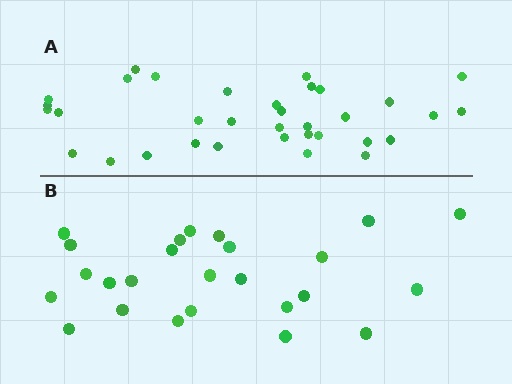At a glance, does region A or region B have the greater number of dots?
Region A (the top region) has more dots.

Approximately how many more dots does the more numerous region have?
Region A has roughly 8 or so more dots than region B.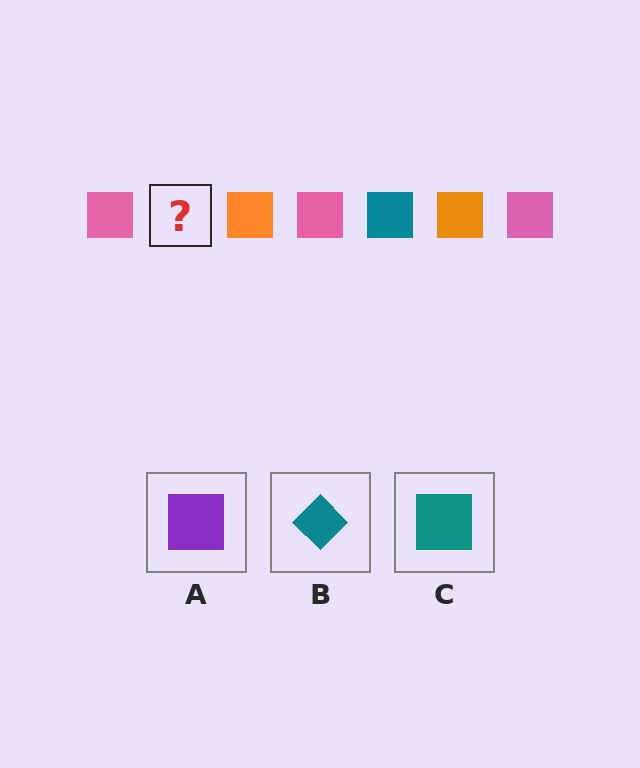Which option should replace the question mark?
Option C.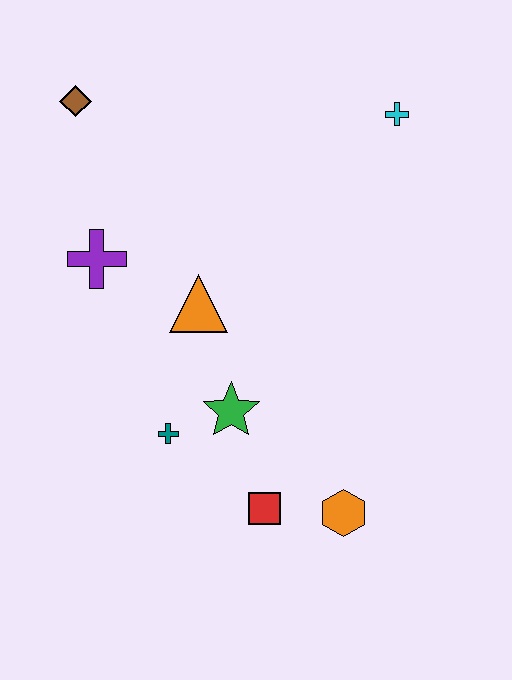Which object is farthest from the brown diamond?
The orange hexagon is farthest from the brown diamond.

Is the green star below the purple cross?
Yes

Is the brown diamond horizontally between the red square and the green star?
No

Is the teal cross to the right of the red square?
No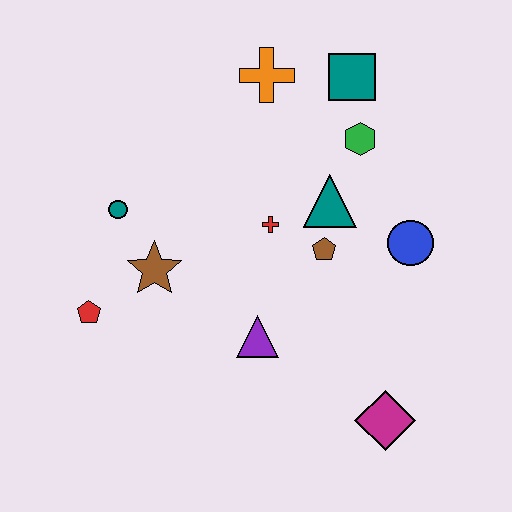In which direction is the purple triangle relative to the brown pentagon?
The purple triangle is below the brown pentagon.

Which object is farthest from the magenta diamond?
The orange cross is farthest from the magenta diamond.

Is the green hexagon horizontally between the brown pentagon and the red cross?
No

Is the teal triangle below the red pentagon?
No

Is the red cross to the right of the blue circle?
No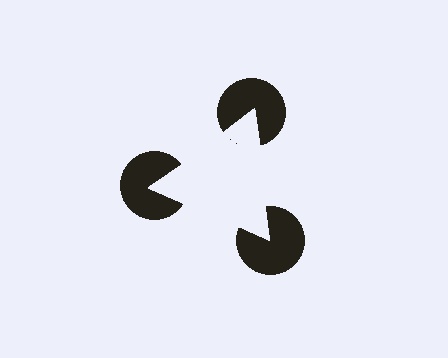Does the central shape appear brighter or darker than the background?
It typically appears slightly brighter than the background, even though no actual brightness change is drawn.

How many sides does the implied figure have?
3 sides.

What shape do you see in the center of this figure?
An illusory triangle — its edges are inferred from the aligned wedge cuts in the pac-man discs, not physically drawn.